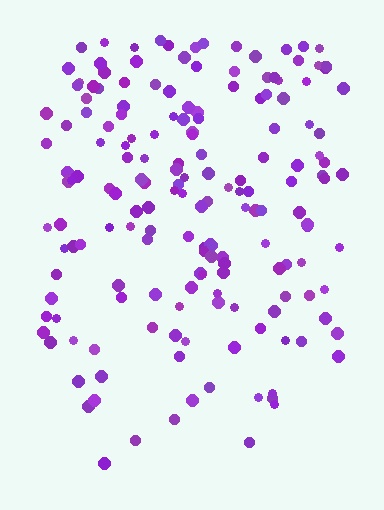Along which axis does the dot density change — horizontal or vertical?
Vertical.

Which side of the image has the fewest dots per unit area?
The bottom.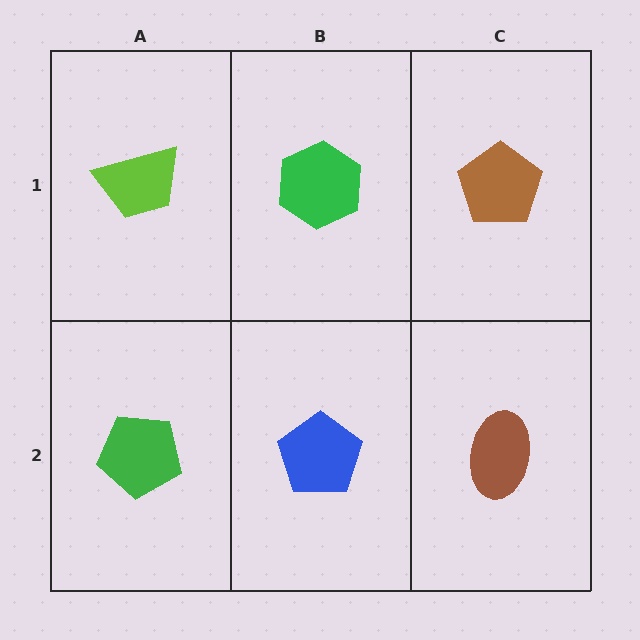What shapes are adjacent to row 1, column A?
A green pentagon (row 2, column A), a green hexagon (row 1, column B).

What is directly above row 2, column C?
A brown pentagon.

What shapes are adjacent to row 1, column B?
A blue pentagon (row 2, column B), a lime trapezoid (row 1, column A), a brown pentagon (row 1, column C).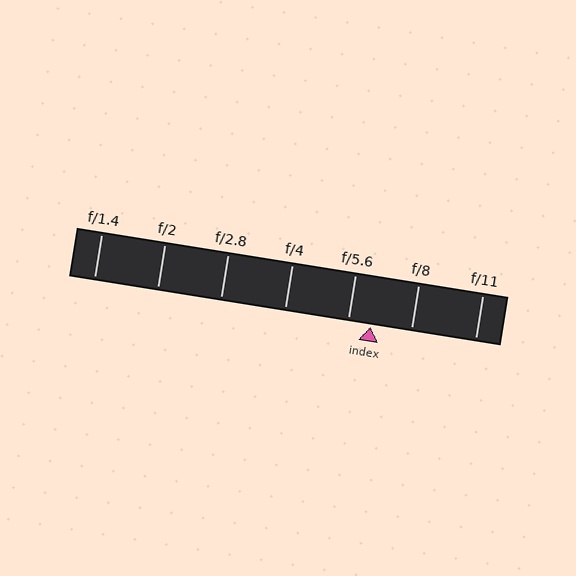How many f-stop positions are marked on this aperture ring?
There are 7 f-stop positions marked.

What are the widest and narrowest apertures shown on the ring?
The widest aperture shown is f/1.4 and the narrowest is f/11.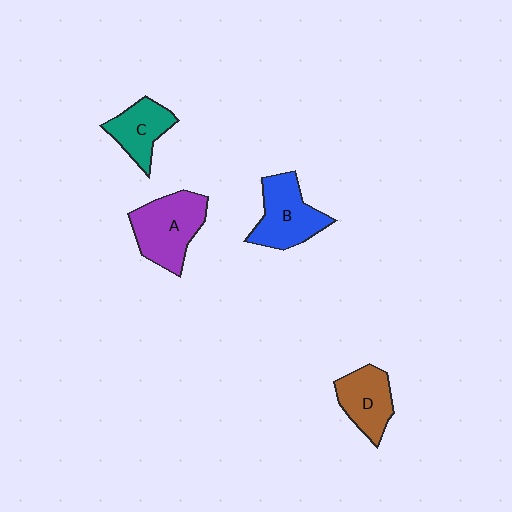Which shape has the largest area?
Shape A (purple).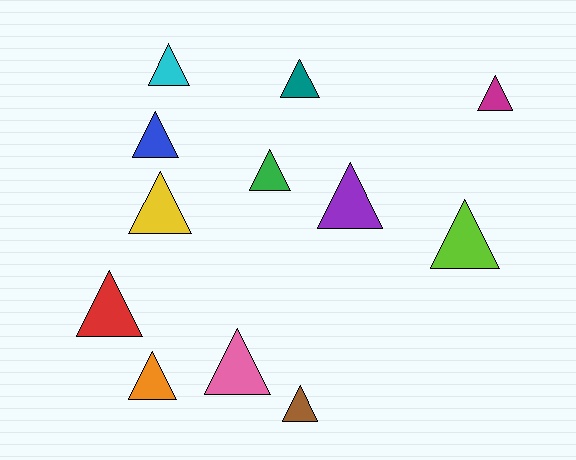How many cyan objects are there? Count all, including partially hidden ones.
There is 1 cyan object.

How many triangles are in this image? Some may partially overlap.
There are 12 triangles.